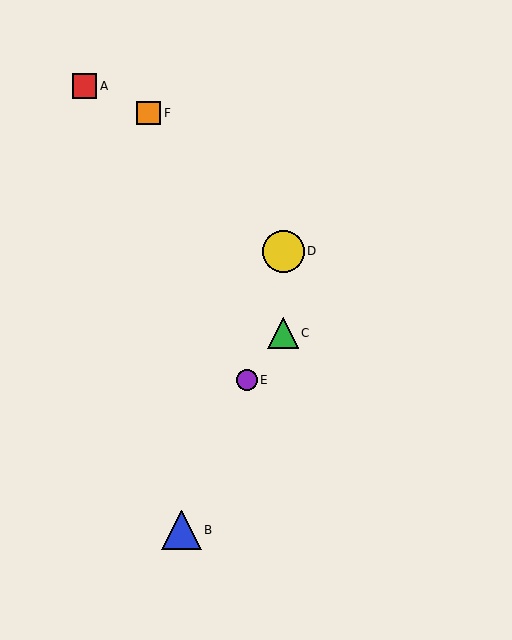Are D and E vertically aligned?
No, D is at x≈283 and E is at x≈247.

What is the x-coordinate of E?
Object E is at x≈247.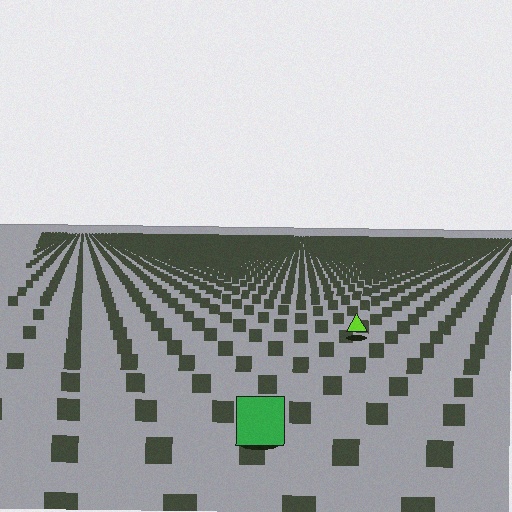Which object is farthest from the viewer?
The lime triangle is farthest from the viewer. It appears smaller and the ground texture around it is denser.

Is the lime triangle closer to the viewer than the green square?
No. The green square is closer — you can tell from the texture gradient: the ground texture is coarser near it.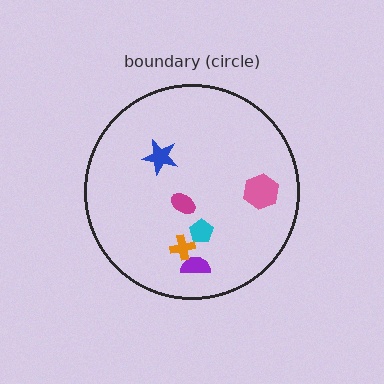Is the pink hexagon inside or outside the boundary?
Inside.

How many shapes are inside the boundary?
6 inside, 0 outside.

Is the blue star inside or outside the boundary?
Inside.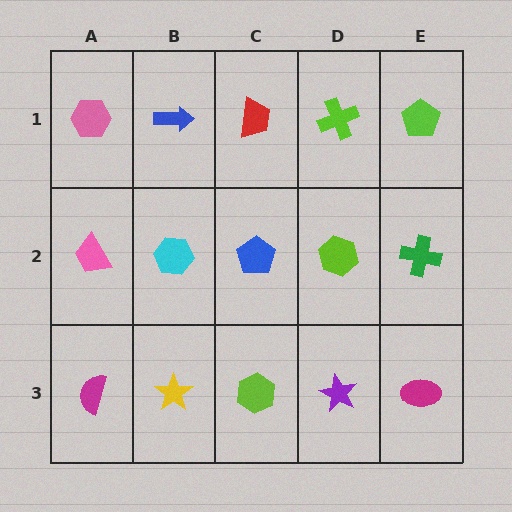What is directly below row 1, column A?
A pink trapezoid.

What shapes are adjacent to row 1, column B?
A cyan hexagon (row 2, column B), a pink hexagon (row 1, column A), a red trapezoid (row 1, column C).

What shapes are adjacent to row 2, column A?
A pink hexagon (row 1, column A), a magenta semicircle (row 3, column A), a cyan hexagon (row 2, column B).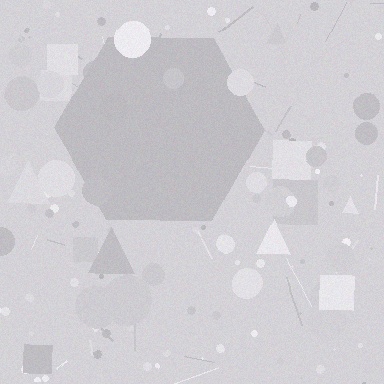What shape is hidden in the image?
A hexagon is hidden in the image.